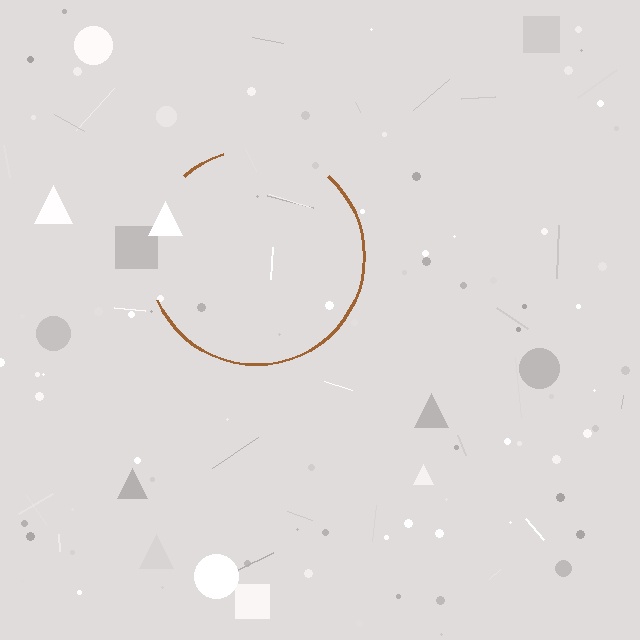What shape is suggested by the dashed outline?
The dashed outline suggests a circle.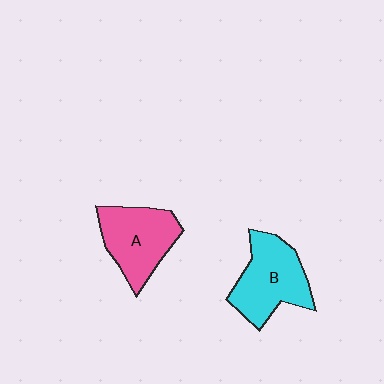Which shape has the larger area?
Shape B (cyan).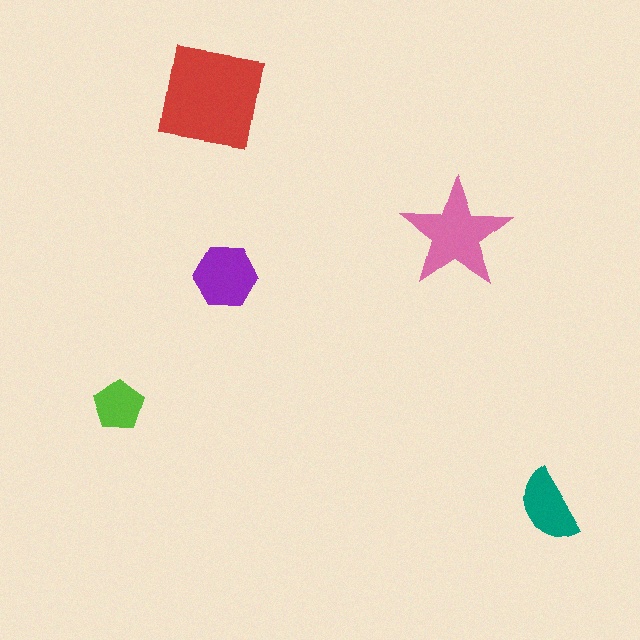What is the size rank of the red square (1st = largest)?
1st.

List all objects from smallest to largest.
The lime pentagon, the teal semicircle, the purple hexagon, the pink star, the red square.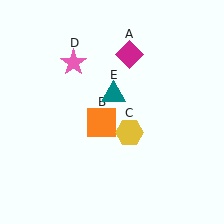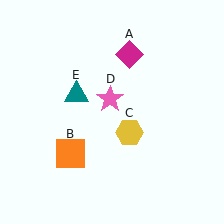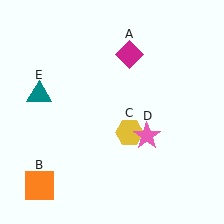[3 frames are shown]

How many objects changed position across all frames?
3 objects changed position: orange square (object B), pink star (object D), teal triangle (object E).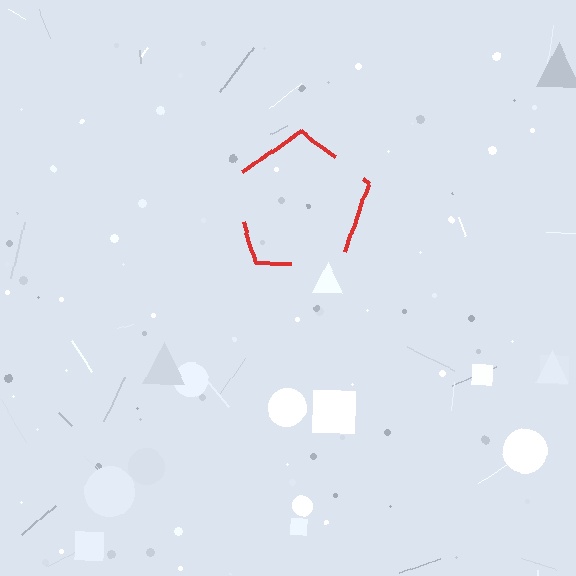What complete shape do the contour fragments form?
The contour fragments form a pentagon.